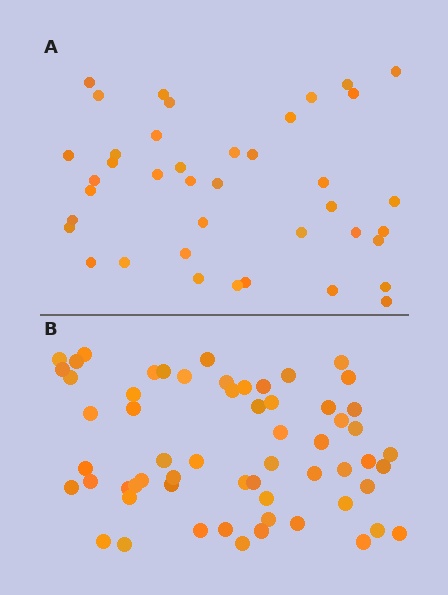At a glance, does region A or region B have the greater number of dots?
Region B (the bottom region) has more dots.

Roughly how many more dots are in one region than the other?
Region B has approximately 20 more dots than region A.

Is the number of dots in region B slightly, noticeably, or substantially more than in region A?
Region B has substantially more. The ratio is roughly 1.5 to 1.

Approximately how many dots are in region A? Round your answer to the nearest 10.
About 40 dots.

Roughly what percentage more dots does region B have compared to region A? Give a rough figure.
About 50% more.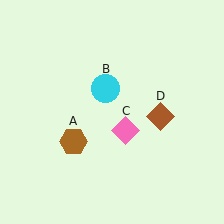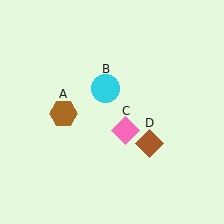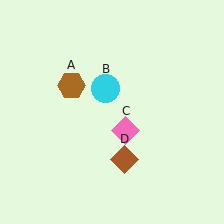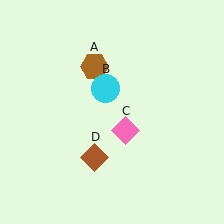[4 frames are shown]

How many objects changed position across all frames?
2 objects changed position: brown hexagon (object A), brown diamond (object D).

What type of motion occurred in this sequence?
The brown hexagon (object A), brown diamond (object D) rotated clockwise around the center of the scene.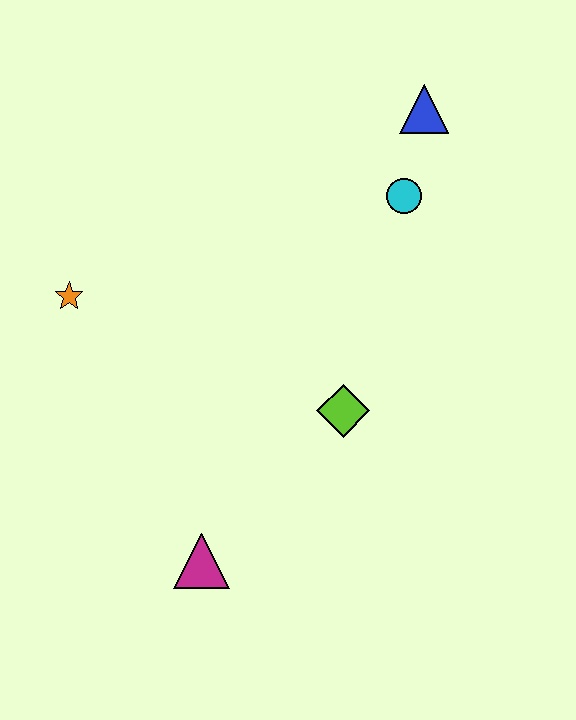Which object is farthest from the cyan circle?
The magenta triangle is farthest from the cyan circle.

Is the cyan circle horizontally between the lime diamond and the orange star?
No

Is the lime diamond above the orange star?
No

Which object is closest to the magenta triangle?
The lime diamond is closest to the magenta triangle.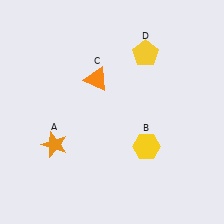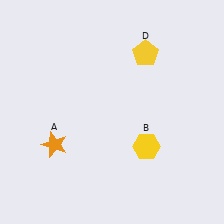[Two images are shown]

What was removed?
The orange triangle (C) was removed in Image 2.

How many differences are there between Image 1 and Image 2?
There is 1 difference between the two images.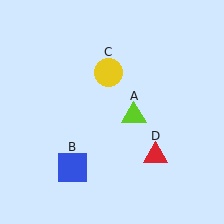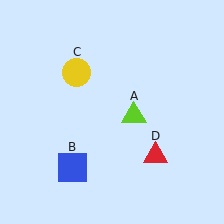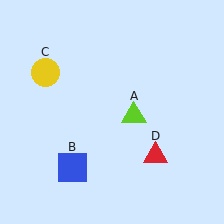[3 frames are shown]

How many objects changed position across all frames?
1 object changed position: yellow circle (object C).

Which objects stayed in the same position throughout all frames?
Lime triangle (object A) and blue square (object B) and red triangle (object D) remained stationary.